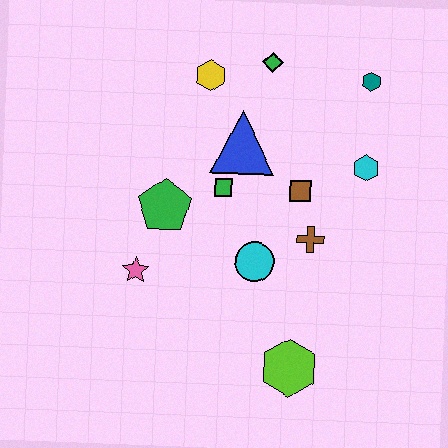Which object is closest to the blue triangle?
The green square is closest to the blue triangle.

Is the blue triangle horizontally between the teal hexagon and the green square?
Yes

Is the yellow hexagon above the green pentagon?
Yes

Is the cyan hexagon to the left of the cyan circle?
No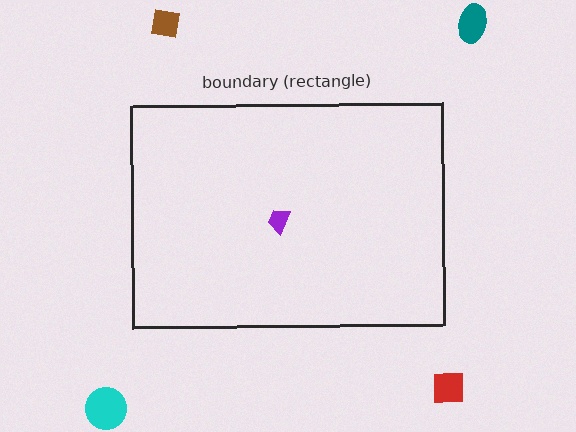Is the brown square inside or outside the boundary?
Outside.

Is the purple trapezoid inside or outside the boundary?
Inside.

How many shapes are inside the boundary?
1 inside, 4 outside.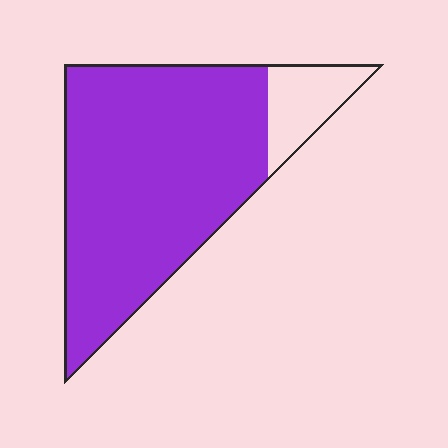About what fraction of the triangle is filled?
About seven eighths (7/8).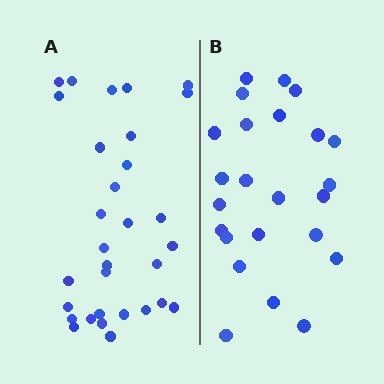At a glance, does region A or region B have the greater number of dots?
Region A (the left region) has more dots.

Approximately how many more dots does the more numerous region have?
Region A has roughly 8 or so more dots than region B.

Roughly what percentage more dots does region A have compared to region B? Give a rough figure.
About 30% more.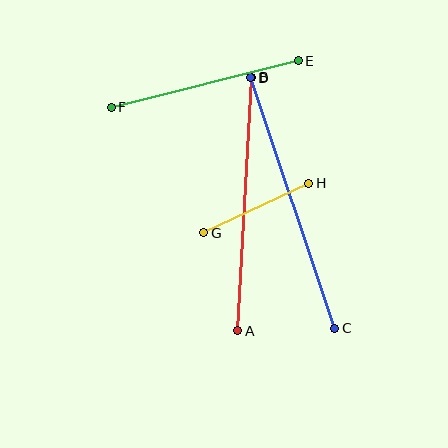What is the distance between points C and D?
The distance is approximately 264 pixels.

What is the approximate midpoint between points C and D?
The midpoint is at approximately (293, 203) pixels.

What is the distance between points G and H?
The distance is approximately 116 pixels.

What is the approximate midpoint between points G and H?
The midpoint is at approximately (256, 208) pixels.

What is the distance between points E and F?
The distance is approximately 192 pixels.